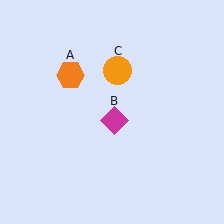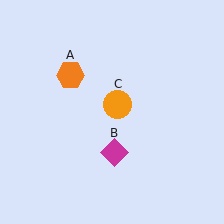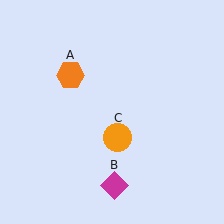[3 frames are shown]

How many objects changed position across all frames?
2 objects changed position: magenta diamond (object B), orange circle (object C).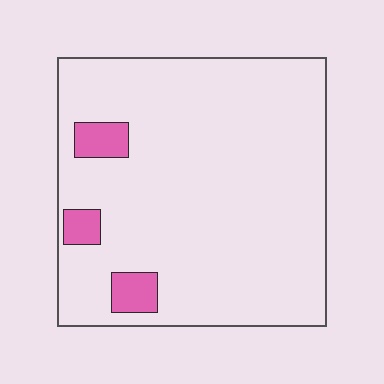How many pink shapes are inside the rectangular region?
3.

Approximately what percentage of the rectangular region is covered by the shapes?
Approximately 5%.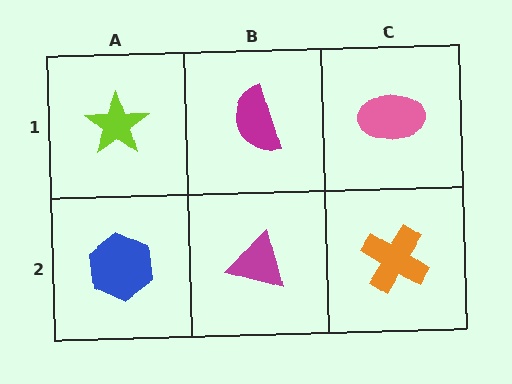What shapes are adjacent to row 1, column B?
A magenta triangle (row 2, column B), a lime star (row 1, column A), a pink ellipse (row 1, column C).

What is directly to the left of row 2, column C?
A magenta triangle.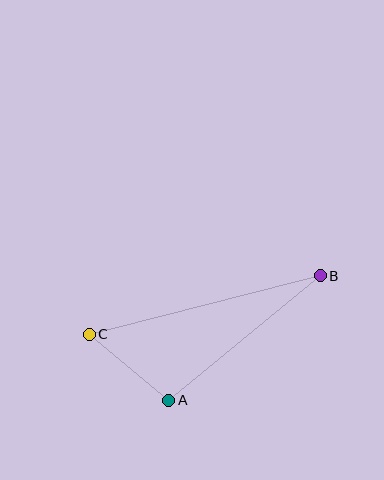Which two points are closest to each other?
Points A and C are closest to each other.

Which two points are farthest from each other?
Points B and C are farthest from each other.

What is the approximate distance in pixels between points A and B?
The distance between A and B is approximately 196 pixels.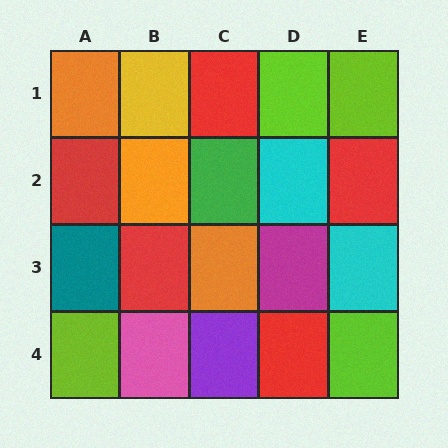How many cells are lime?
4 cells are lime.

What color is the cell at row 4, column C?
Purple.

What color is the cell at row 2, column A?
Red.